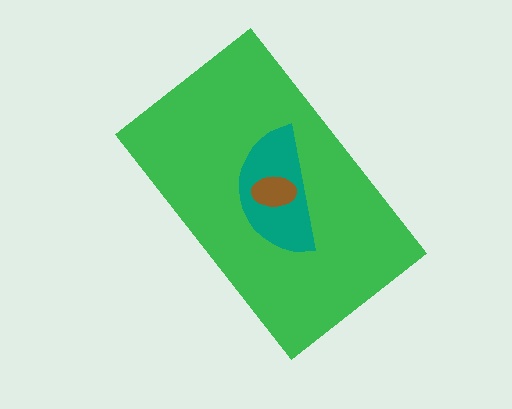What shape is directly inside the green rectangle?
The teal semicircle.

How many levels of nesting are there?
3.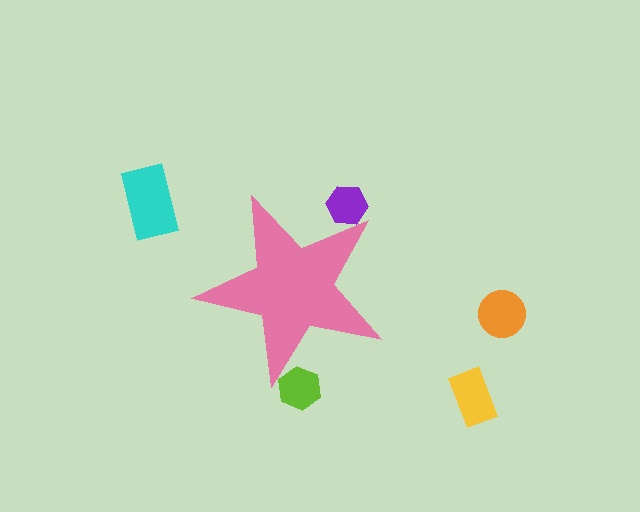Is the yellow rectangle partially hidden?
No, the yellow rectangle is fully visible.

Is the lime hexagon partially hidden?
Yes, the lime hexagon is partially hidden behind the pink star.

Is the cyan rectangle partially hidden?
No, the cyan rectangle is fully visible.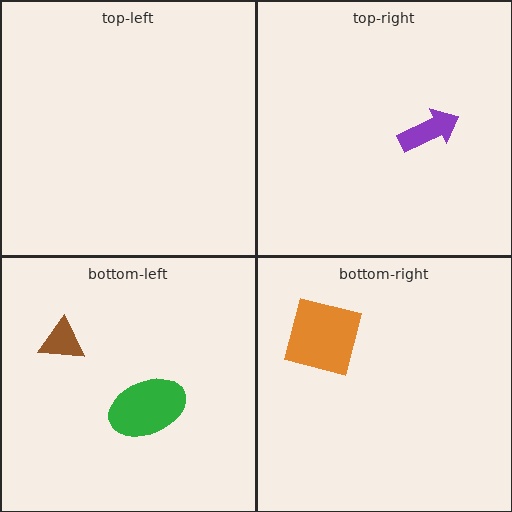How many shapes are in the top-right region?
1.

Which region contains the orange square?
The bottom-right region.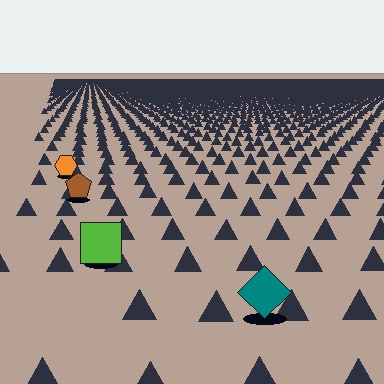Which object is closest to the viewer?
The teal diamond is closest. The texture marks near it are larger and more spread out.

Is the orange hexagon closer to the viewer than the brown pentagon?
No. The brown pentagon is closer — you can tell from the texture gradient: the ground texture is coarser near it.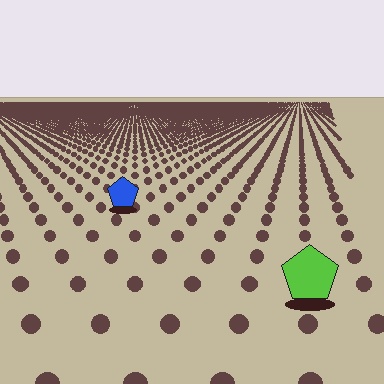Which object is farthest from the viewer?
The blue pentagon is farthest from the viewer. It appears smaller and the ground texture around it is denser.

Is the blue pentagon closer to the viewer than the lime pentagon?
No. The lime pentagon is closer — you can tell from the texture gradient: the ground texture is coarser near it.